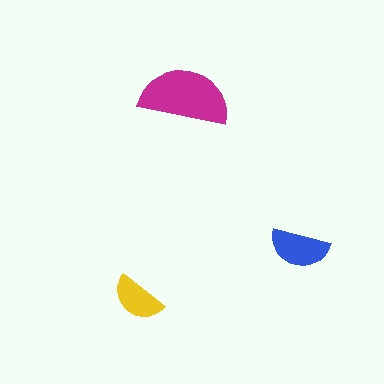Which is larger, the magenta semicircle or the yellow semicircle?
The magenta one.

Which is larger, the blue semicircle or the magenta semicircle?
The magenta one.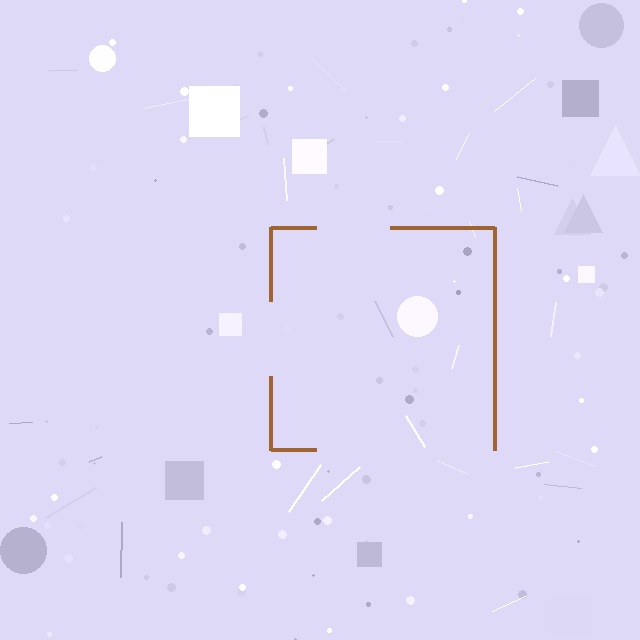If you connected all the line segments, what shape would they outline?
They would outline a square.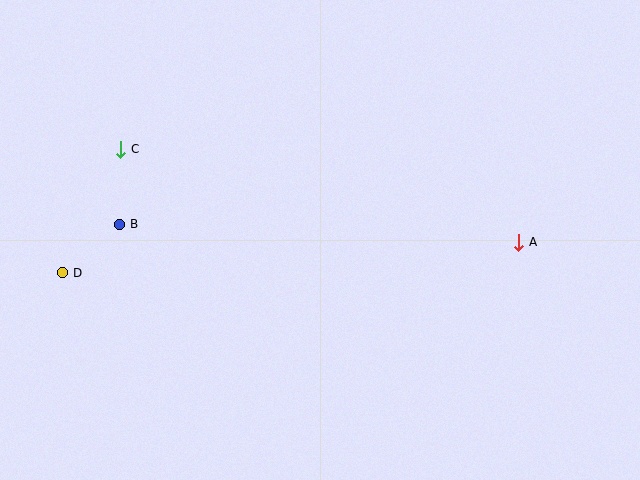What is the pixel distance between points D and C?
The distance between D and C is 136 pixels.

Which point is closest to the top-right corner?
Point A is closest to the top-right corner.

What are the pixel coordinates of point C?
Point C is at (121, 149).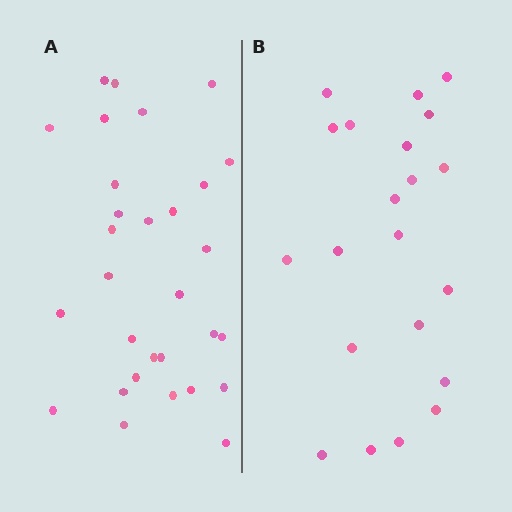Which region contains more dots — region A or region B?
Region A (the left region) has more dots.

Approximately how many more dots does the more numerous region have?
Region A has roughly 8 or so more dots than region B.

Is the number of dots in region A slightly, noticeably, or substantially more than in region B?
Region A has noticeably more, but not dramatically so. The ratio is roughly 1.4 to 1.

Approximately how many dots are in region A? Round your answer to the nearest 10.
About 30 dots.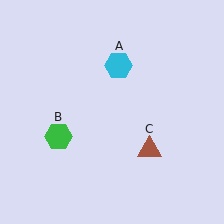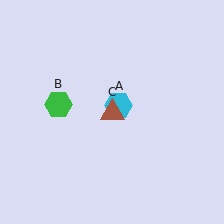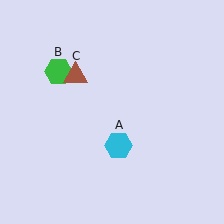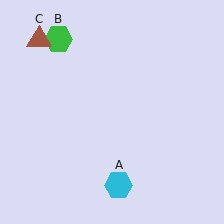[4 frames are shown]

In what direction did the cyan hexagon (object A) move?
The cyan hexagon (object A) moved down.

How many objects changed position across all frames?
3 objects changed position: cyan hexagon (object A), green hexagon (object B), brown triangle (object C).